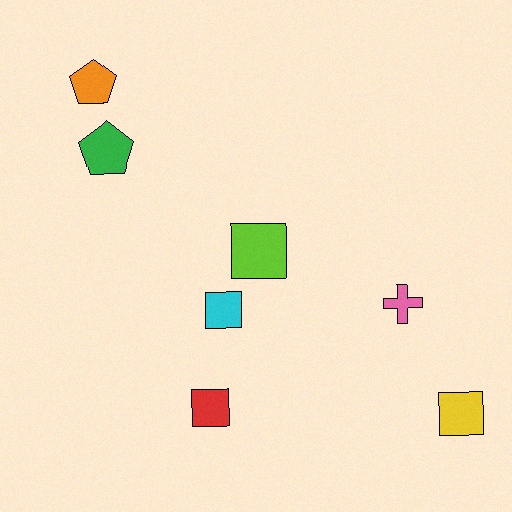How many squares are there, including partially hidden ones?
There are 4 squares.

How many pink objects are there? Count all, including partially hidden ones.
There is 1 pink object.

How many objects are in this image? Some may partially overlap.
There are 7 objects.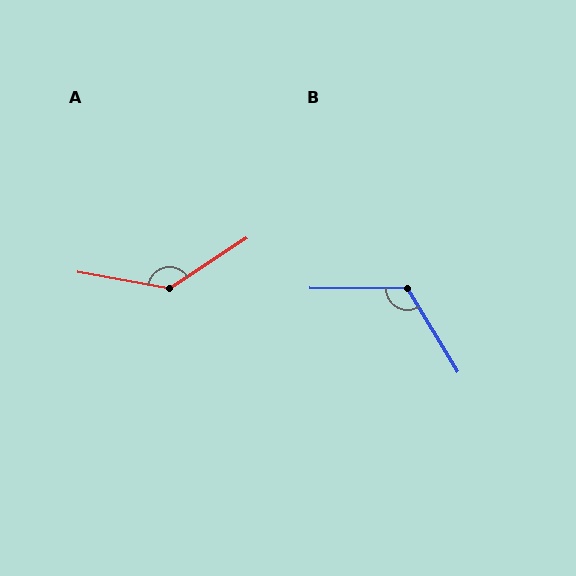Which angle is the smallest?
B, at approximately 121 degrees.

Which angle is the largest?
A, at approximately 137 degrees.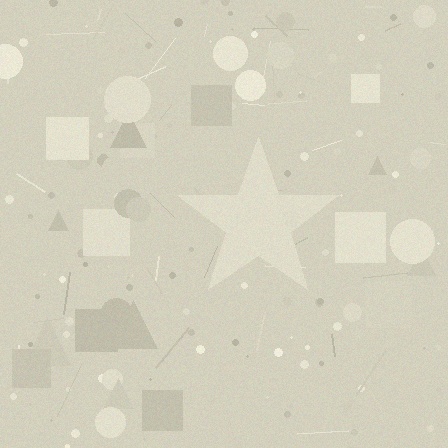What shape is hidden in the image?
A star is hidden in the image.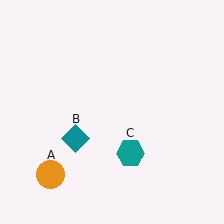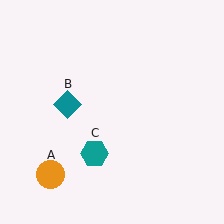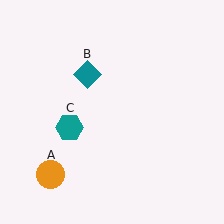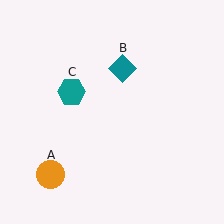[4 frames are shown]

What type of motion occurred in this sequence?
The teal diamond (object B), teal hexagon (object C) rotated clockwise around the center of the scene.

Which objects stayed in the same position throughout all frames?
Orange circle (object A) remained stationary.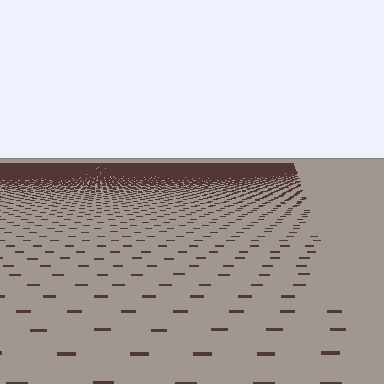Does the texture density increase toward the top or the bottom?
Density increases toward the top.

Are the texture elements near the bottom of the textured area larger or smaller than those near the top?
Larger. Near the bottom, elements are closer to the viewer and appear at a bigger on-screen size.